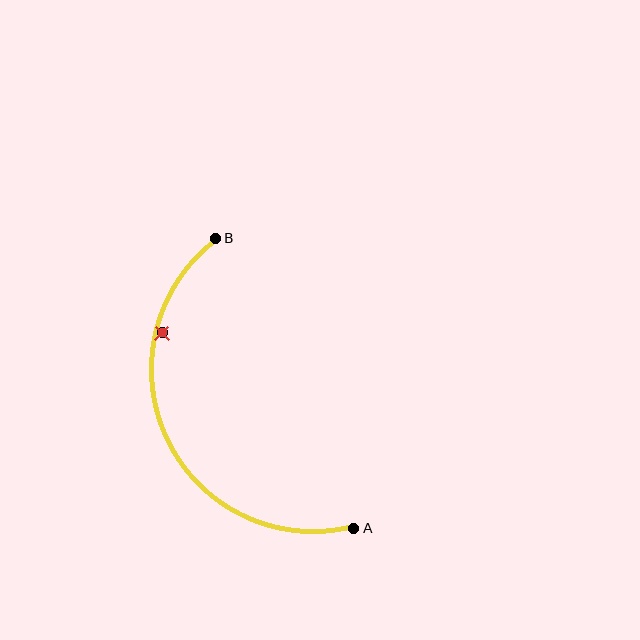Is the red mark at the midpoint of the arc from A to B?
No — the red mark does not lie on the arc at all. It sits slightly inside the curve.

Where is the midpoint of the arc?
The arc midpoint is the point on the curve farthest from the straight line joining A and B. It sits to the left of that line.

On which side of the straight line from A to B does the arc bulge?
The arc bulges to the left of the straight line connecting A and B.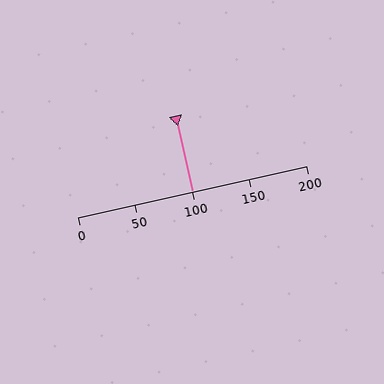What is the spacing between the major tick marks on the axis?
The major ticks are spaced 50 apart.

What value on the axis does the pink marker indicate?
The marker indicates approximately 100.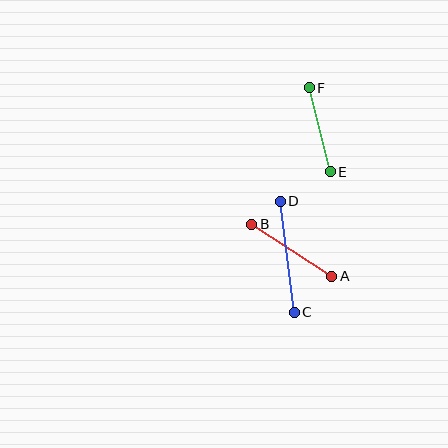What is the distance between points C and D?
The distance is approximately 112 pixels.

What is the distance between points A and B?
The distance is approximately 96 pixels.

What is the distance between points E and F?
The distance is approximately 86 pixels.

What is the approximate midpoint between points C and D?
The midpoint is at approximately (287, 257) pixels.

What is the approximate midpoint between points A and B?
The midpoint is at approximately (292, 250) pixels.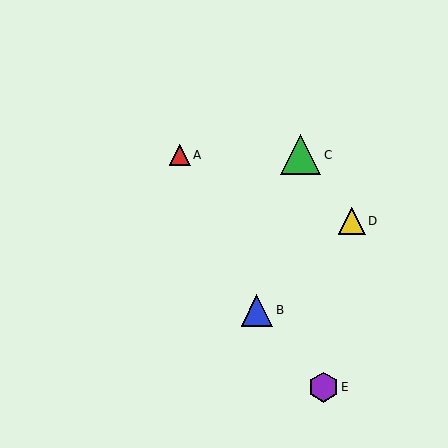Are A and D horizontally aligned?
No, A is at y≈155 and D is at y≈221.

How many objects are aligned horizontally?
2 objects (A, C) are aligned horizontally.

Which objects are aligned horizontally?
Objects A, C are aligned horizontally.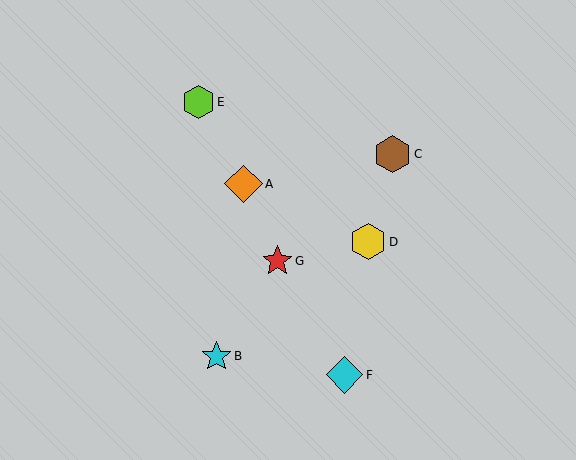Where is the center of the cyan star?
The center of the cyan star is at (216, 356).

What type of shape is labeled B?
Shape B is a cyan star.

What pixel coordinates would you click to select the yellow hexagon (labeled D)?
Click at (368, 242) to select the yellow hexagon D.